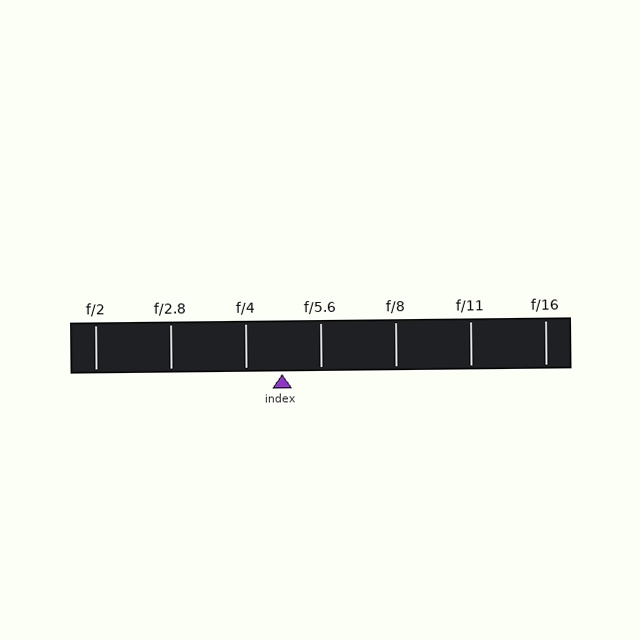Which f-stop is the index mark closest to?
The index mark is closest to f/4.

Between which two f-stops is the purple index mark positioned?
The index mark is between f/4 and f/5.6.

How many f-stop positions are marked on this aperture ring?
There are 7 f-stop positions marked.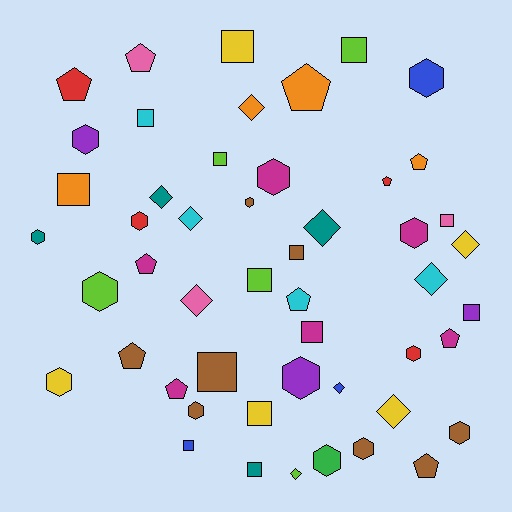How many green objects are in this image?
There is 1 green object.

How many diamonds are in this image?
There are 10 diamonds.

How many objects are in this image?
There are 50 objects.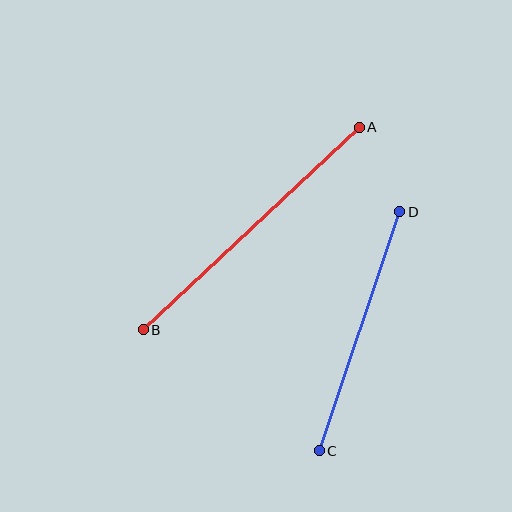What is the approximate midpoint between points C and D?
The midpoint is at approximately (359, 331) pixels.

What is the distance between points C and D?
The distance is approximately 252 pixels.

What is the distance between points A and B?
The distance is approximately 296 pixels.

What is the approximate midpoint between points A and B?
The midpoint is at approximately (251, 228) pixels.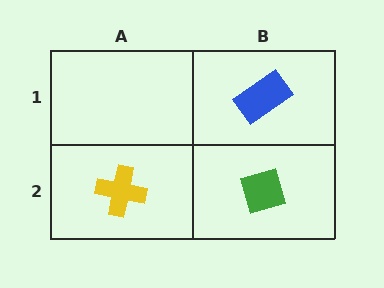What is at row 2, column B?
A green diamond.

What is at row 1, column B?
A blue rectangle.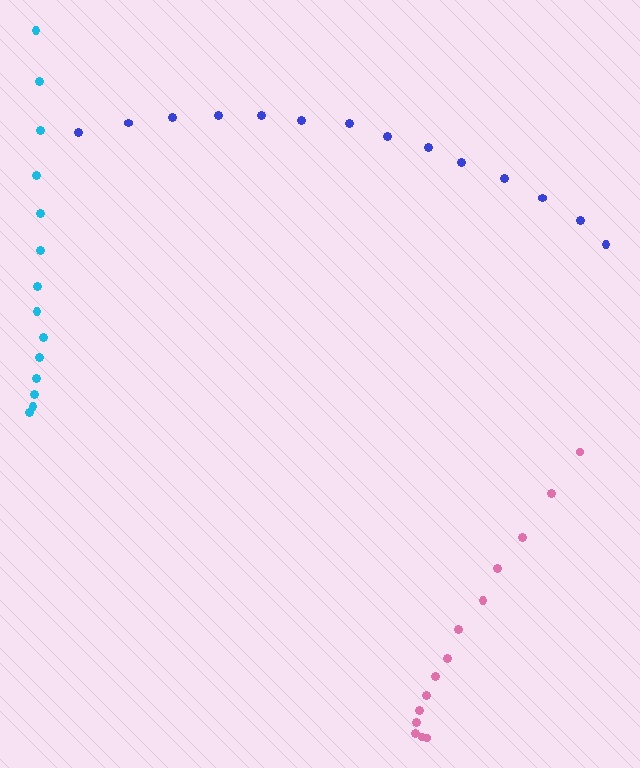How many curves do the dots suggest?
There are 3 distinct paths.